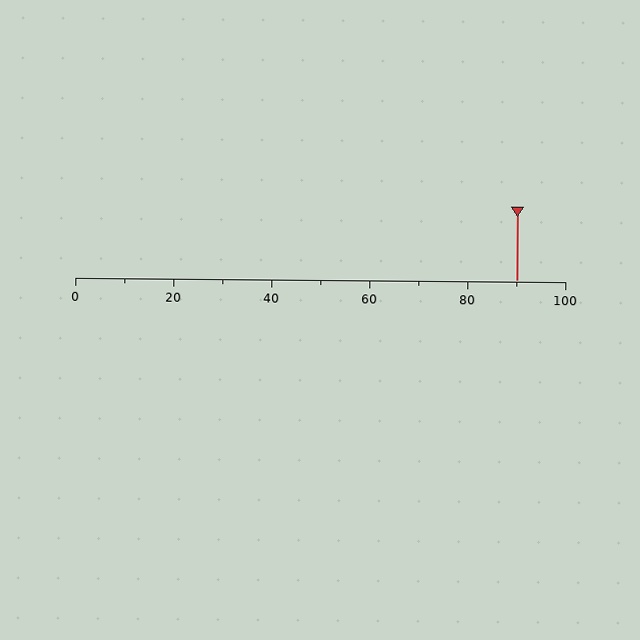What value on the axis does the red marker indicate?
The marker indicates approximately 90.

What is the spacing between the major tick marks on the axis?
The major ticks are spaced 20 apart.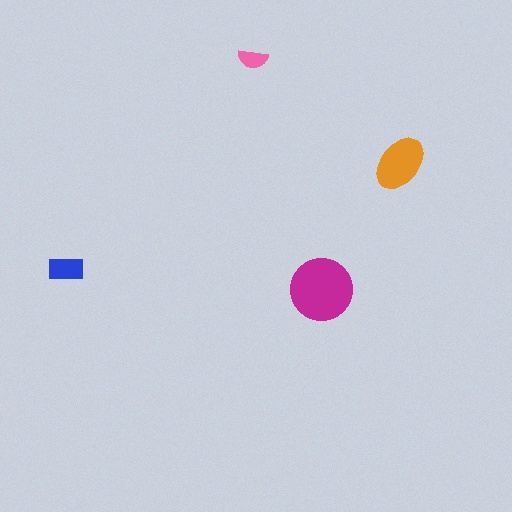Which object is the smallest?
The pink semicircle.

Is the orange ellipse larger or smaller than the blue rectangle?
Larger.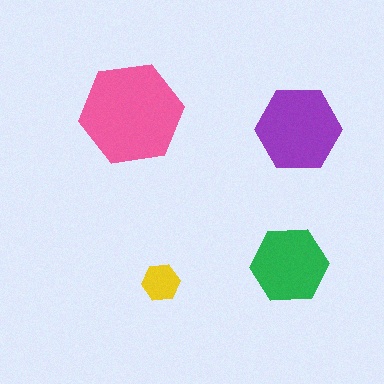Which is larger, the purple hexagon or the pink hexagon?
The pink one.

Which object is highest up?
The pink hexagon is topmost.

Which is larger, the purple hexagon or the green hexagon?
The purple one.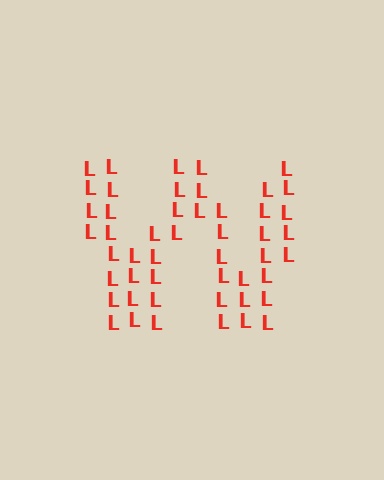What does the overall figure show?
The overall figure shows the letter W.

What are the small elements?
The small elements are letter L's.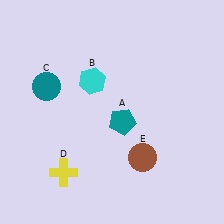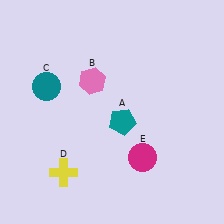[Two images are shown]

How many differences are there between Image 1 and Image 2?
There are 2 differences between the two images.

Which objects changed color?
B changed from cyan to pink. E changed from brown to magenta.